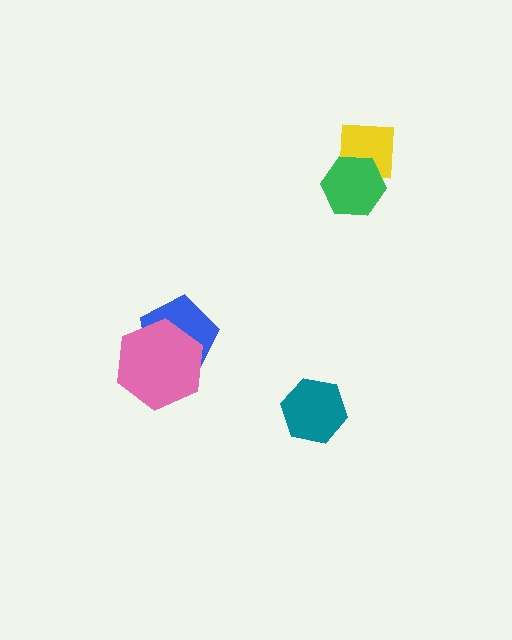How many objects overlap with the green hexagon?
1 object overlaps with the green hexagon.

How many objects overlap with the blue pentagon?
1 object overlaps with the blue pentagon.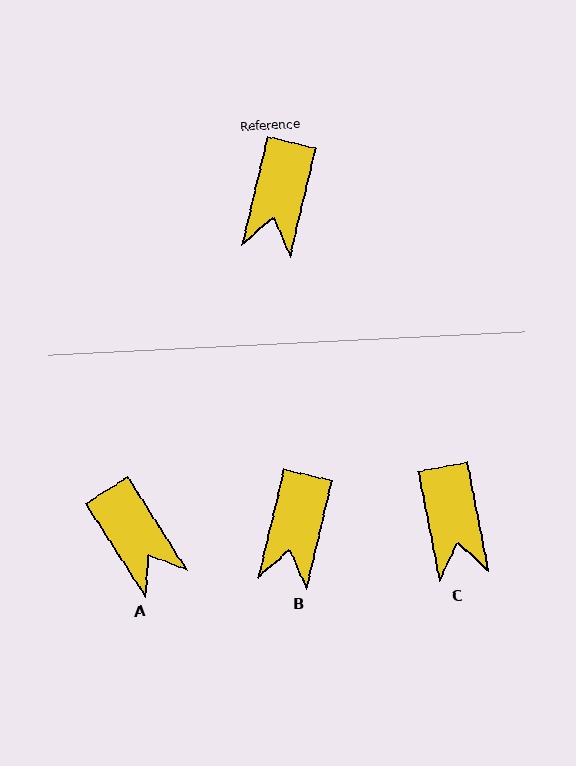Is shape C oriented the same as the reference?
No, it is off by about 24 degrees.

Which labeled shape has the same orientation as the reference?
B.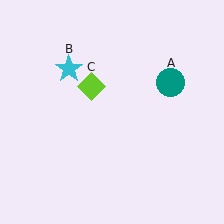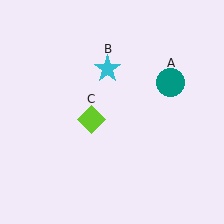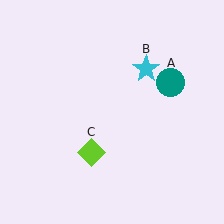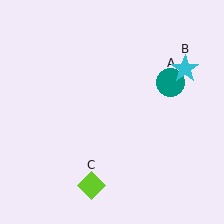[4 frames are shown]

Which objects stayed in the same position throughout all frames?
Teal circle (object A) remained stationary.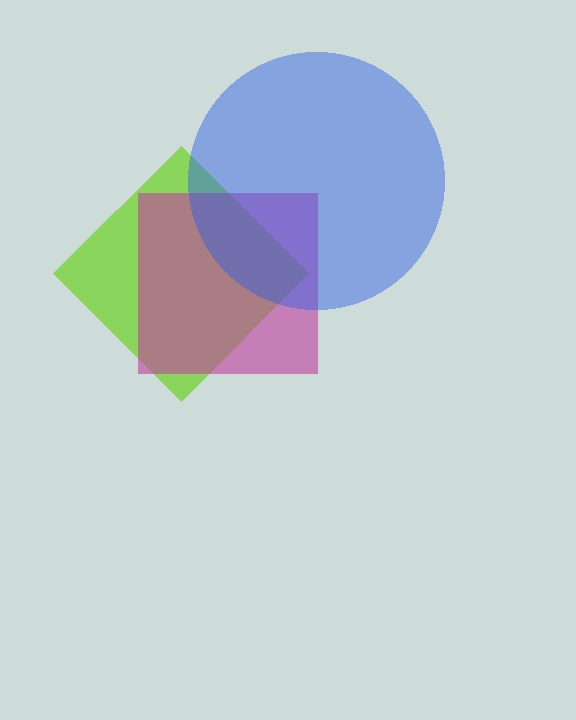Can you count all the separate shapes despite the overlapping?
Yes, there are 3 separate shapes.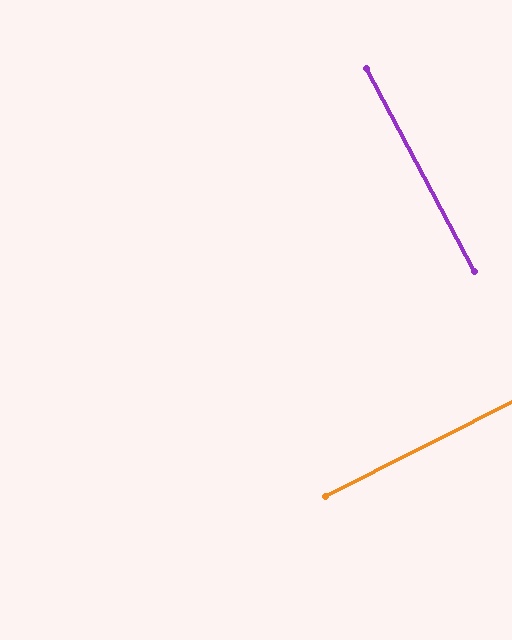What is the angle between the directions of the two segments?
Approximately 89 degrees.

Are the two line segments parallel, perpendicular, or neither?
Perpendicular — they meet at approximately 89°.